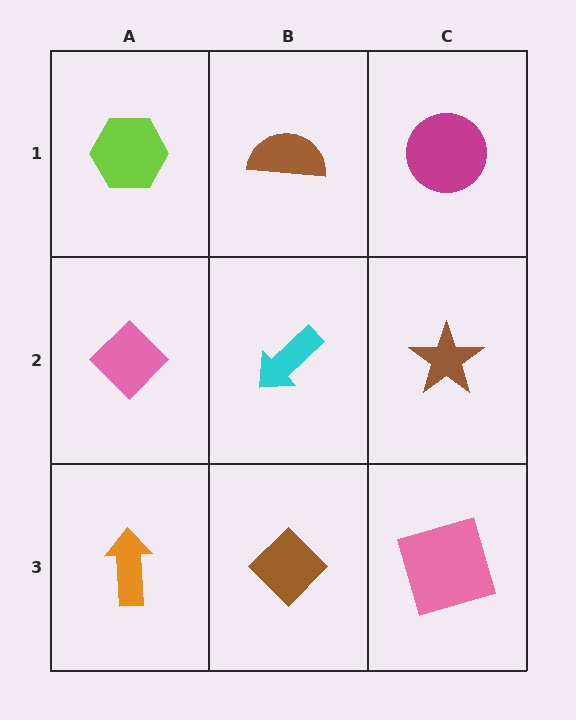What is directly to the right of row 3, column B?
A pink square.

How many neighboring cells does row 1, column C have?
2.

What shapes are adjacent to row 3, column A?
A pink diamond (row 2, column A), a brown diamond (row 3, column B).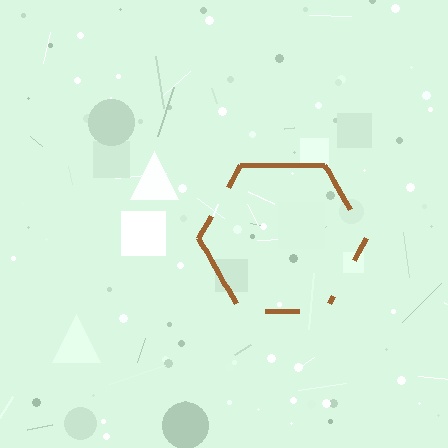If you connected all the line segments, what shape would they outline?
They would outline a hexagon.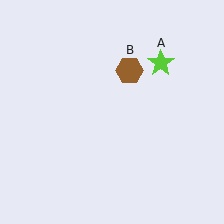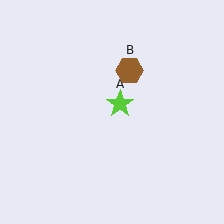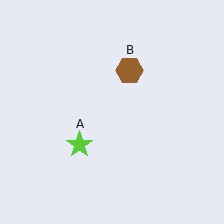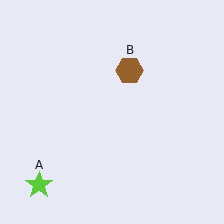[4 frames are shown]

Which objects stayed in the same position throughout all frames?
Brown hexagon (object B) remained stationary.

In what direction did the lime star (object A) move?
The lime star (object A) moved down and to the left.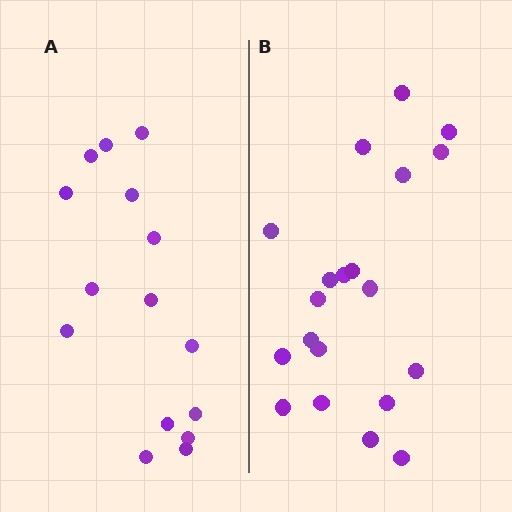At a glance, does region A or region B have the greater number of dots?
Region B (the right region) has more dots.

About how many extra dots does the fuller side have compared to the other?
Region B has about 5 more dots than region A.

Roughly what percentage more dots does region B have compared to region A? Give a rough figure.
About 35% more.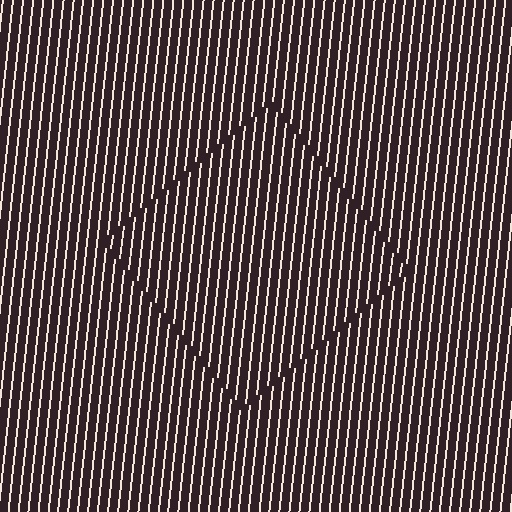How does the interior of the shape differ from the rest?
The interior of the shape contains the same grating, shifted by half a period — the contour is defined by the phase discontinuity where line-ends from the inner and outer gratings abut.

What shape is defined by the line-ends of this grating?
An illusory square. The interior of the shape contains the same grating, shifted by half a period — the contour is defined by the phase discontinuity where line-ends from the inner and outer gratings abut.